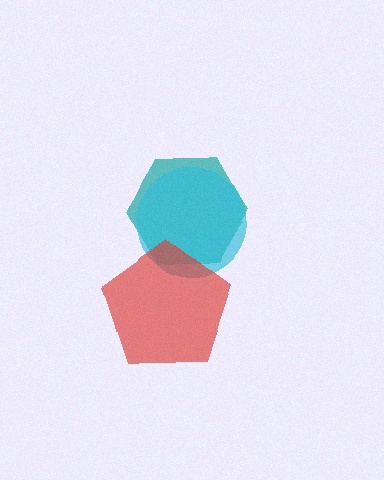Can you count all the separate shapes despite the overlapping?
Yes, there are 3 separate shapes.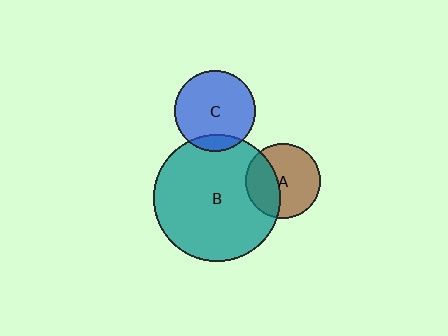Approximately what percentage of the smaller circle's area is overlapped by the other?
Approximately 35%.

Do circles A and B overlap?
Yes.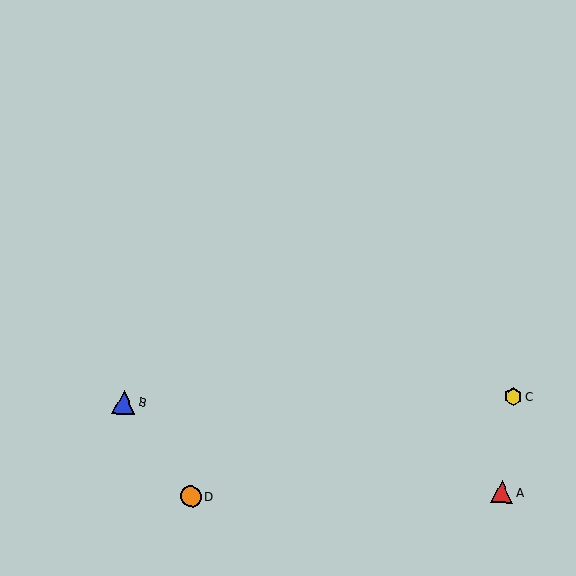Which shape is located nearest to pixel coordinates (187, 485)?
The orange circle (labeled D) at (191, 496) is nearest to that location.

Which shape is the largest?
The blue triangle (labeled B) is the largest.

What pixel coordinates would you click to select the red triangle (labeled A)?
Click at (502, 492) to select the red triangle A.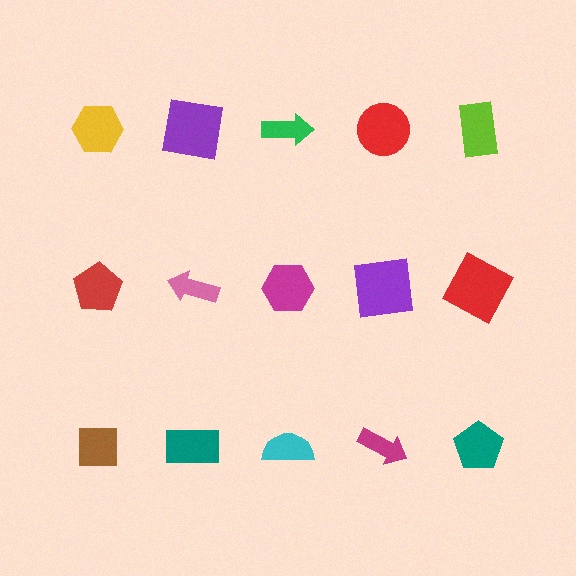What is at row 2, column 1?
A red pentagon.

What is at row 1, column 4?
A red circle.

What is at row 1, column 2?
A purple square.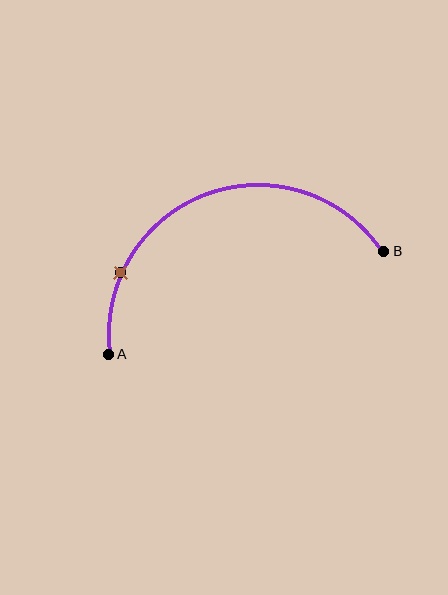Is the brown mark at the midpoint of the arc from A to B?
No. The brown mark lies on the arc but is closer to endpoint A. The arc midpoint would be at the point on the curve equidistant along the arc from both A and B.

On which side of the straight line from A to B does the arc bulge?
The arc bulges above the straight line connecting A and B.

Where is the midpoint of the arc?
The arc midpoint is the point on the curve farthest from the straight line joining A and B. It sits above that line.